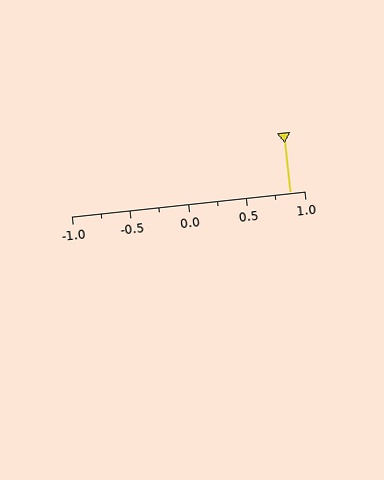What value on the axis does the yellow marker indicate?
The marker indicates approximately 0.88.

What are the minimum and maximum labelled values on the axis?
The axis runs from -1.0 to 1.0.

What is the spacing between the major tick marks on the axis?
The major ticks are spaced 0.5 apart.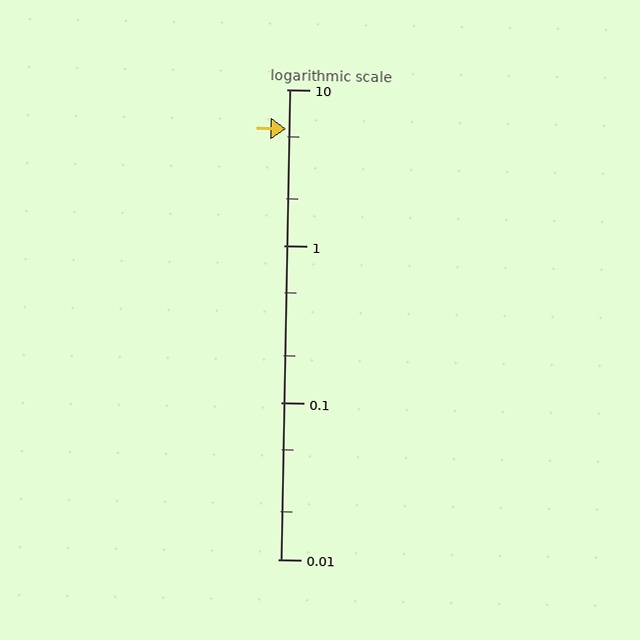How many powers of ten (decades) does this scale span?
The scale spans 3 decades, from 0.01 to 10.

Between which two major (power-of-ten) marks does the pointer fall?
The pointer is between 1 and 10.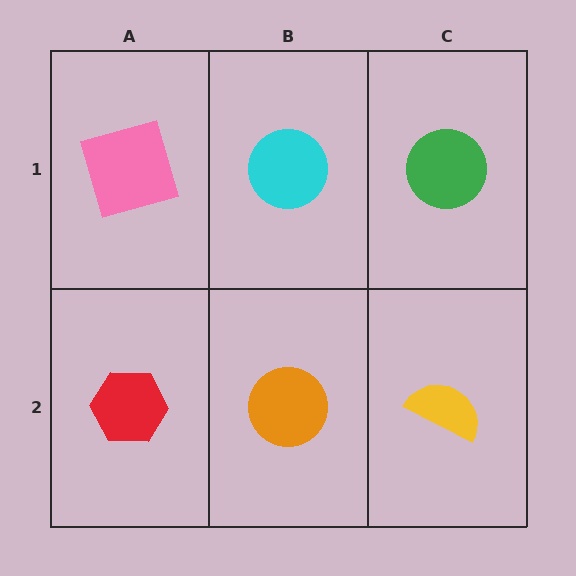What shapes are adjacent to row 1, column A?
A red hexagon (row 2, column A), a cyan circle (row 1, column B).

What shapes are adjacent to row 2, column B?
A cyan circle (row 1, column B), a red hexagon (row 2, column A), a yellow semicircle (row 2, column C).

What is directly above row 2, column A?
A pink square.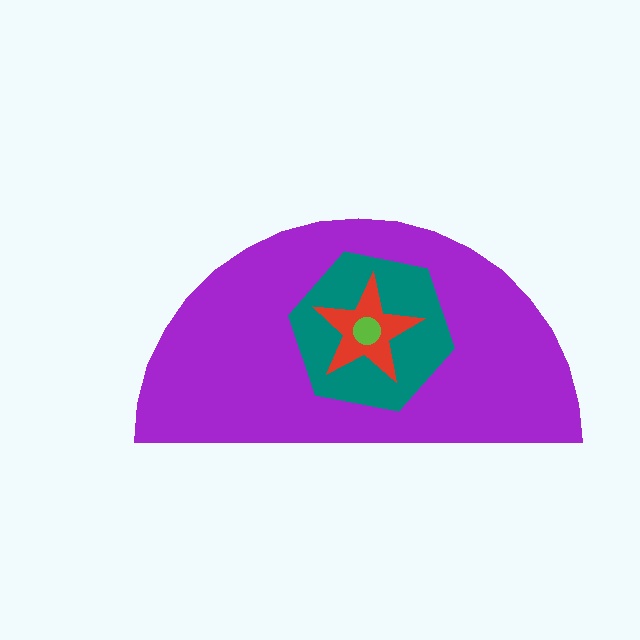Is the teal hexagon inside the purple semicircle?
Yes.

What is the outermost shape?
The purple semicircle.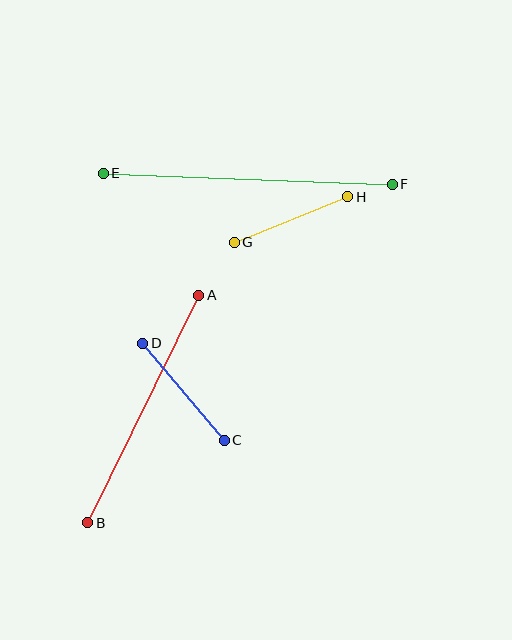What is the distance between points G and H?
The distance is approximately 123 pixels.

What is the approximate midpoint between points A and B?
The midpoint is at approximately (143, 409) pixels.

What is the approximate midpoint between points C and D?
The midpoint is at approximately (184, 392) pixels.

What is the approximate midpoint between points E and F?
The midpoint is at approximately (248, 179) pixels.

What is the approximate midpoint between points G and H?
The midpoint is at approximately (291, 220) pixels.